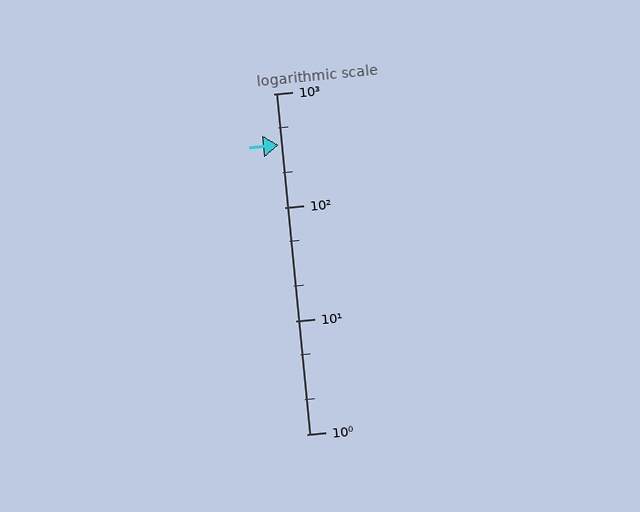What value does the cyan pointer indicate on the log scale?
The pointer indicates approximately 350.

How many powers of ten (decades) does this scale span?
The scale spans 3 decades, from 1 to 1000.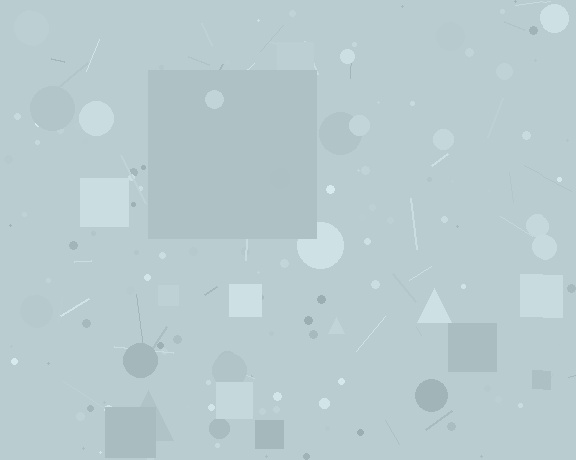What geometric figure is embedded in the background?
A square is embedded in the background.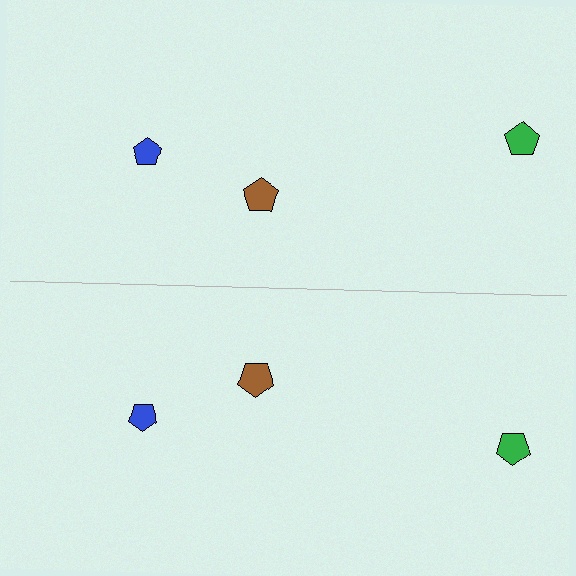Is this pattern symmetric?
Yes, this pattern has bilateral (reflection) symmetry.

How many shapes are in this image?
There are 6 shapes in this image.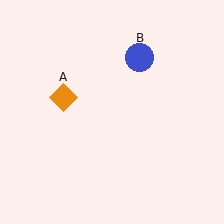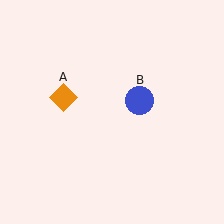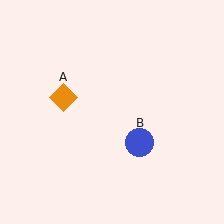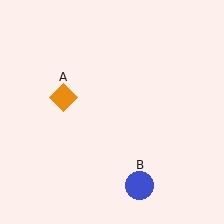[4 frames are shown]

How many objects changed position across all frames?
1 object changed position: blue circle (object B).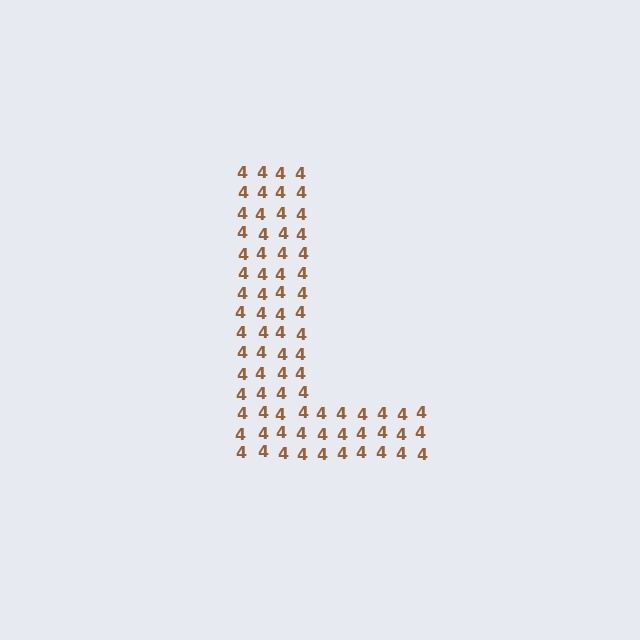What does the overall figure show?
The overall figure shows the letter L.